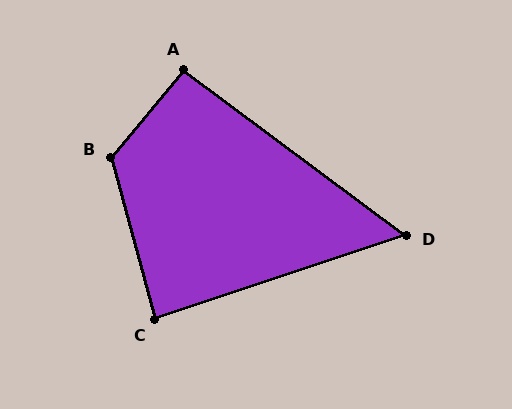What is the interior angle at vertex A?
Approximately 93 degrees (approximately right).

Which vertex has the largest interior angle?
B, at approximately 125 degrees.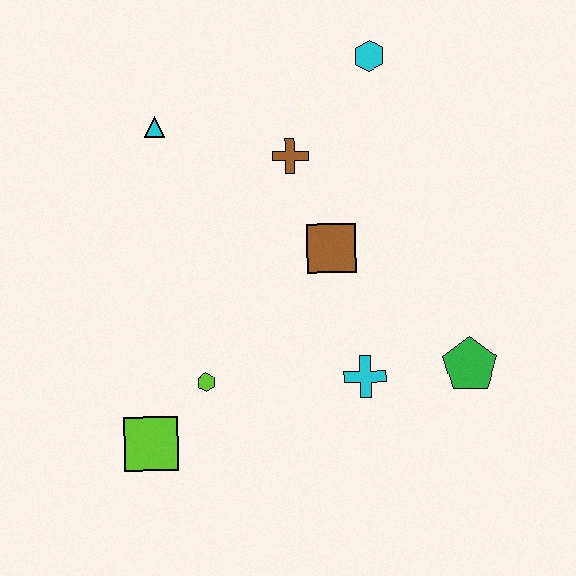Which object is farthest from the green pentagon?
The cyan triangle is farthest from the green pentagon.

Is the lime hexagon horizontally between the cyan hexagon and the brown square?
No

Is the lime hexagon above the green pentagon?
No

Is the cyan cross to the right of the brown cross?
Yes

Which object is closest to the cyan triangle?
The brown cross is closest to the cyan triangle.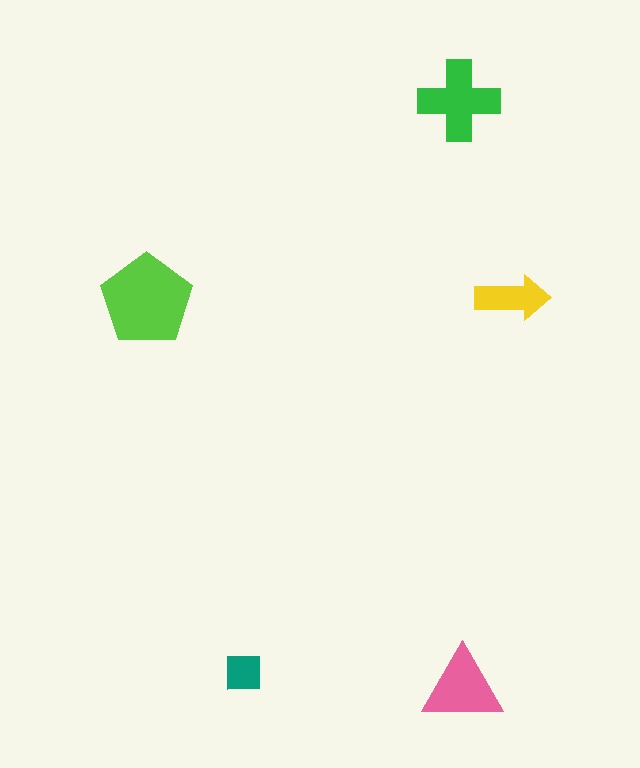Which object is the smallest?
The teal square.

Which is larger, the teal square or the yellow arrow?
The yellow arrow.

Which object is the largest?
The lime pentagon.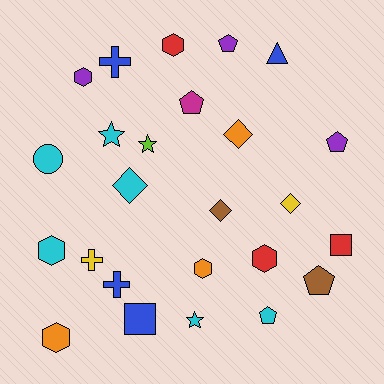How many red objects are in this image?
There are 3 red objects.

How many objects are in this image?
There are 25 objects.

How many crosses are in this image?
There are 3 crosses.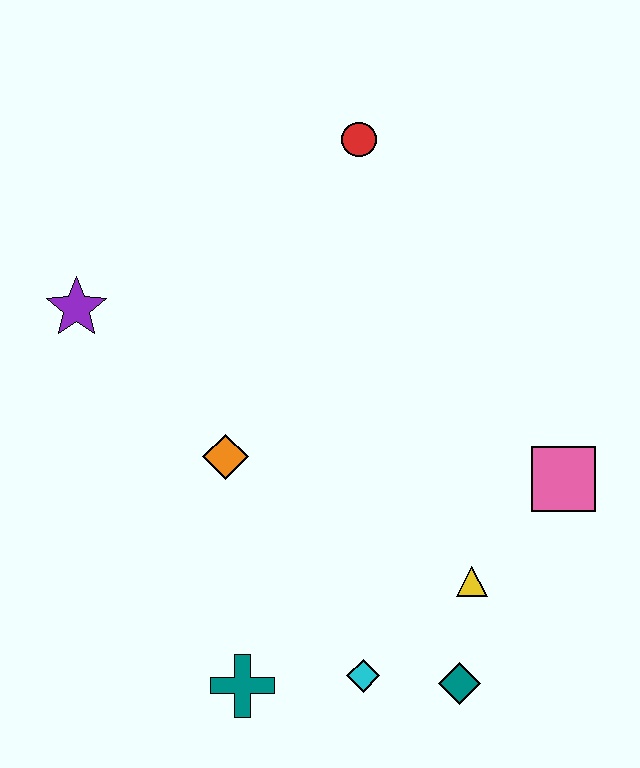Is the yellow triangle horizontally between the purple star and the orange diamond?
No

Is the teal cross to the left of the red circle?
Yes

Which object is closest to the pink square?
The yellow triangle is closest to the pink square.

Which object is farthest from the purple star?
The teal diamond is farthest from the purple star.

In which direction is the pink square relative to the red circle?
The pink square is below the red circle.